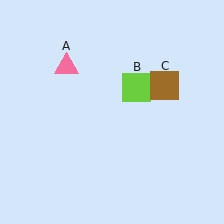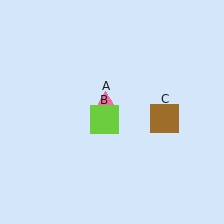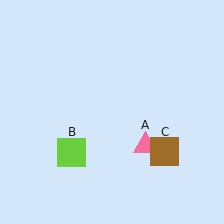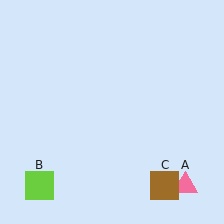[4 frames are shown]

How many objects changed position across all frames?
3 objects changed position: pink triangle (object A), lime square (object B), brown square (object C).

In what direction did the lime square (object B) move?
The lime square (object B) moved down and to the left.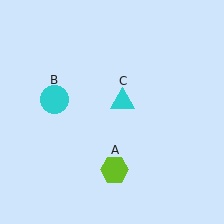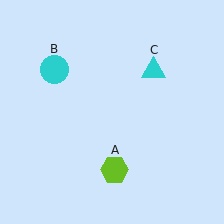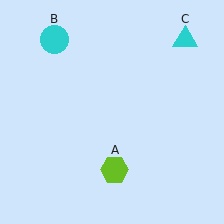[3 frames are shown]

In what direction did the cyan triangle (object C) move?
The cyan triangle (object C) moved up and to the right.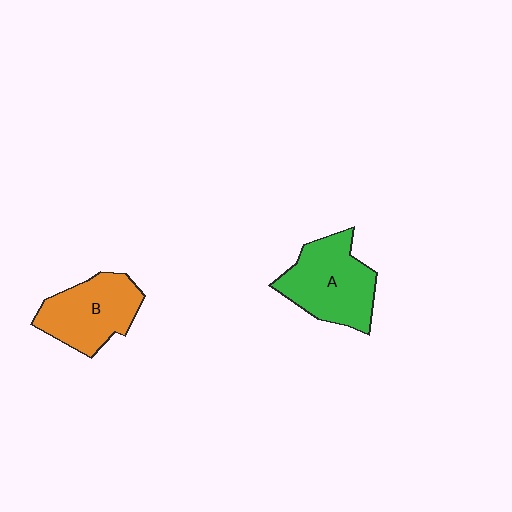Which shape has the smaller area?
Shape B (orange).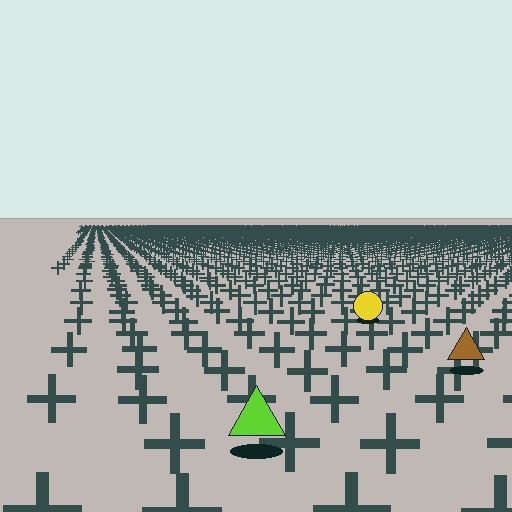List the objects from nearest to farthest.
From nearest to farthest: the lime triangle, the brown triangle, the yellow circle.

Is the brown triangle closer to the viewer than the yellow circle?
Yes. The brown triangle is closer — you can tell from the texture gradient: the ground texture is coarser near it.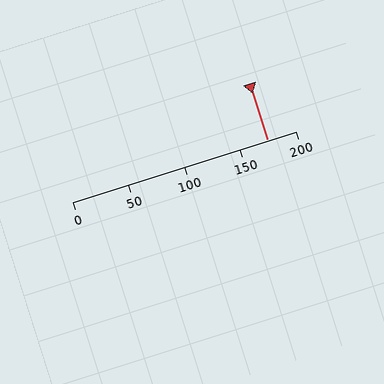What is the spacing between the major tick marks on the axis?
The major ticks are spaced 50 apart.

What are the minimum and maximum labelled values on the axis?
The axis runs from 0 to 200.